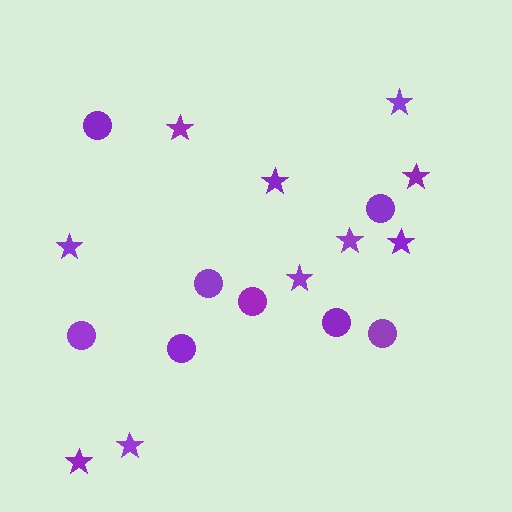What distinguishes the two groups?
There are 2 groups: one group of stars (10) and one group of circles (8).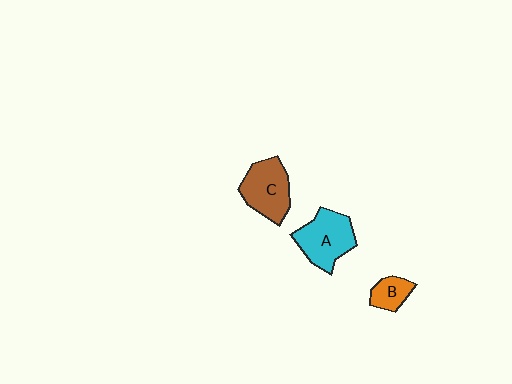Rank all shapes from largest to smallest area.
From largest to smallest: A (cyan), C (brown), B (orange).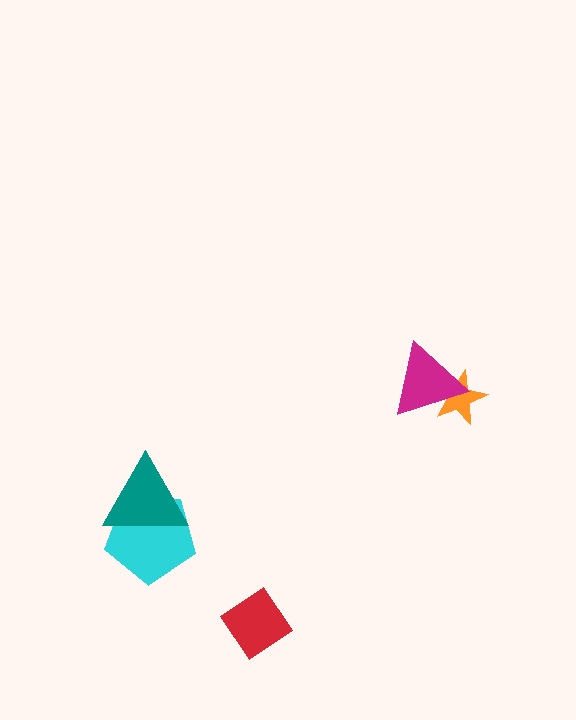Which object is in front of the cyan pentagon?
The teal triangle is in front of the cyan pentagon.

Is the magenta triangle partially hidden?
No, no other shape covers it.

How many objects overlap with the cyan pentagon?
1 object overlaps with the cyan pentagon.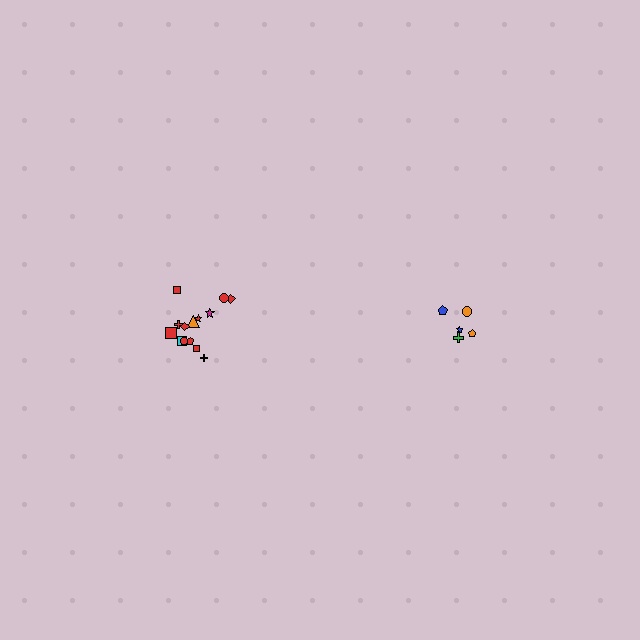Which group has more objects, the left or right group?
The left group.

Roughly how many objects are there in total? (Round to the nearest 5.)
Roughly 20 objects in total.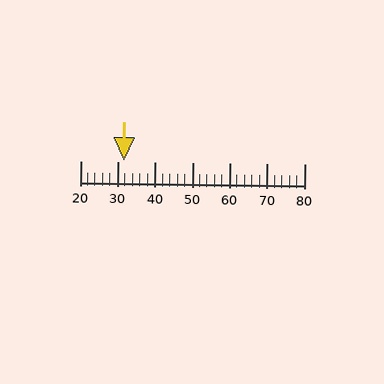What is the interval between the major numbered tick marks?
The major tick marks are spaced 10 units apart.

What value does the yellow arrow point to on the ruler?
The yellow arrow points to approximately 32.